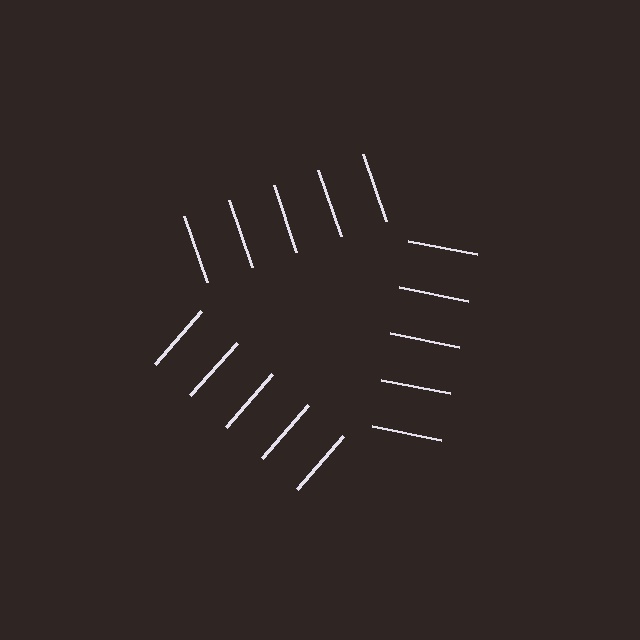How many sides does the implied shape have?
3 sides — the line-ends trace a triangle.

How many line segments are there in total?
15 — 5 along each of the 3 edges.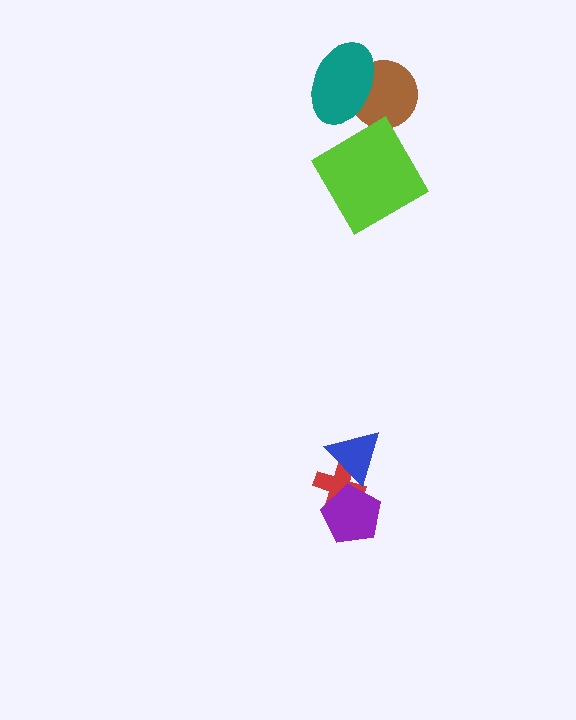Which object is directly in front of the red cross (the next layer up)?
The blue triangle is directly in front of the red cross.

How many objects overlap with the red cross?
2 objects overlap with the red cross.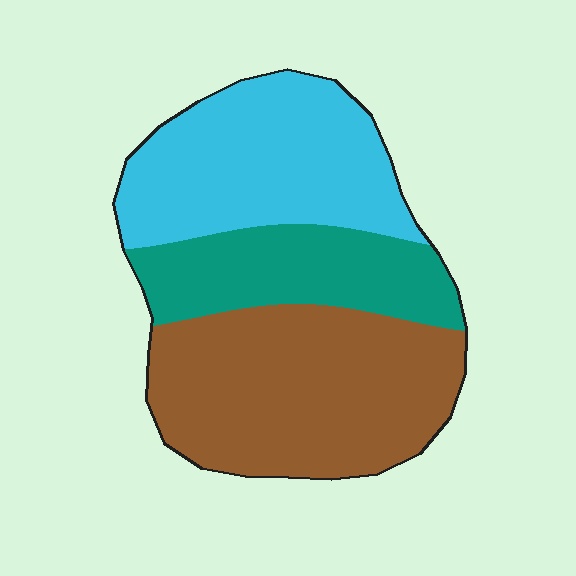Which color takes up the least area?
Teal, at roughly 25%.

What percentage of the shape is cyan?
Cyan takes up about one third (1/3) of the shape.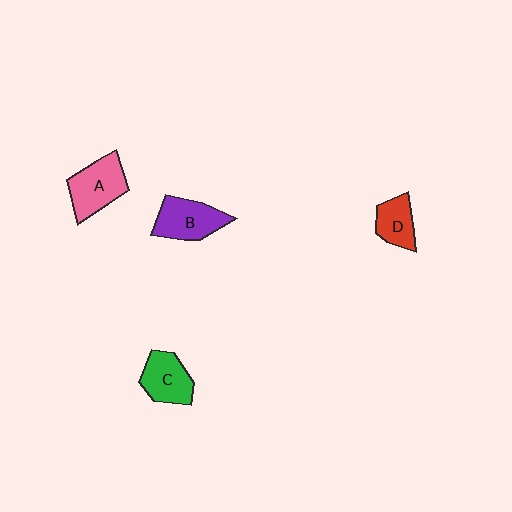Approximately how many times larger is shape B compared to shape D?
Approximately 1.4 times.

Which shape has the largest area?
Shape A (pink).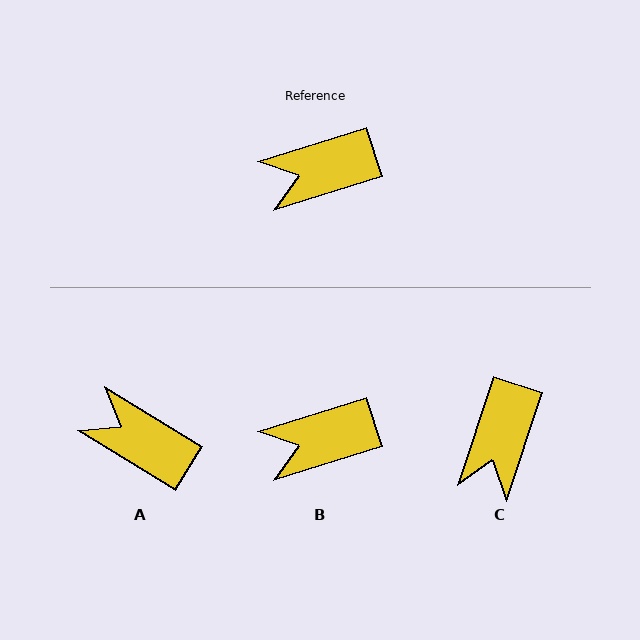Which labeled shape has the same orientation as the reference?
B.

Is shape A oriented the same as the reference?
No, it is off by about 49 degrees.